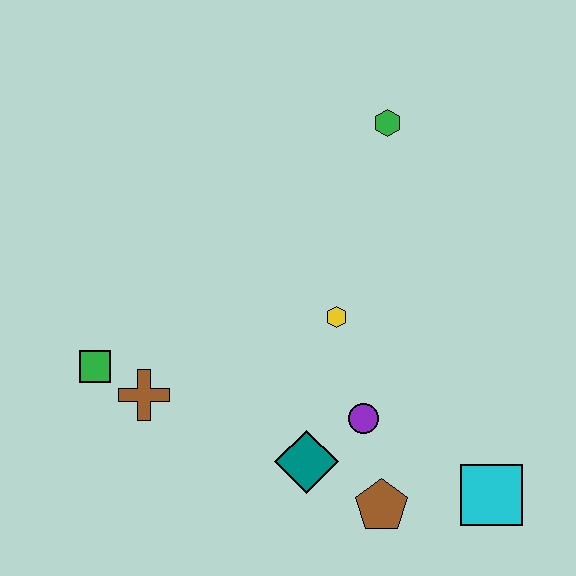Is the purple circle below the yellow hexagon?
Yes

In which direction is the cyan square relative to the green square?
The cyan square is to the right of the green square.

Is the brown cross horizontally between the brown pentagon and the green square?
Yes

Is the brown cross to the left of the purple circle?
Yes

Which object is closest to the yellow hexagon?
The purple circle is closest to the yellow hexagon.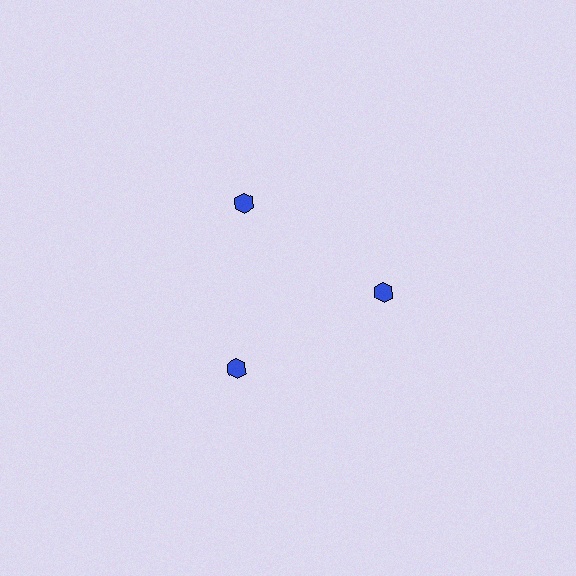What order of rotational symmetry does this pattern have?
This pattern has 3-fold rotational symmetry.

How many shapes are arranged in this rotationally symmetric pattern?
There are 3 shapes, arranged in 3 groups of 1.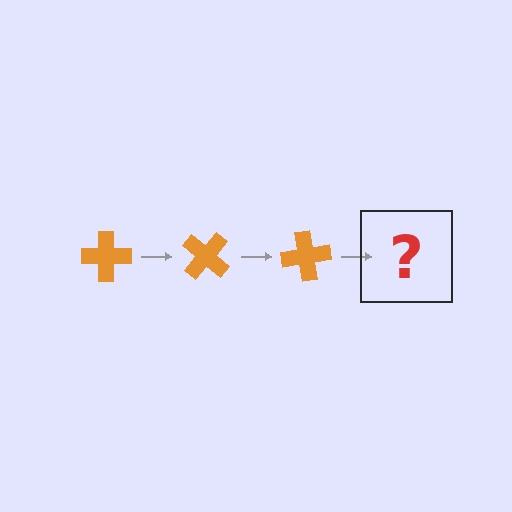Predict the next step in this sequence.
The next step is an orange cross rotated 120 degrees.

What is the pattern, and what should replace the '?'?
The pattern is that the cross rotates 40 degrees each step. The '?' should be an orange cross rotated 120 degrees.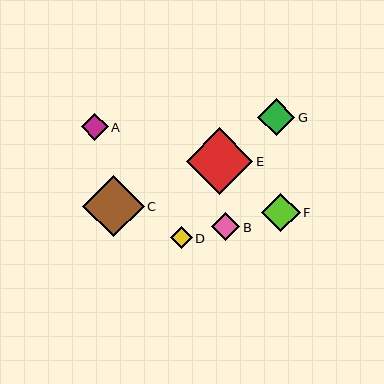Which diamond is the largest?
Diamond E is the largest with a size of approximately 66 pixels.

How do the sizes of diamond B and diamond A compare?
Diamond B and diamond A are approximately the same size.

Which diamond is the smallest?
Diamond D is the smallest with a size of approximately 22 pixels.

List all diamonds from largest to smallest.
From largest to smallest: E, C, F, G, B, A, D.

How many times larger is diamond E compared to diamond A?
Diamond E is approximately 2.4 times the size of diamond A.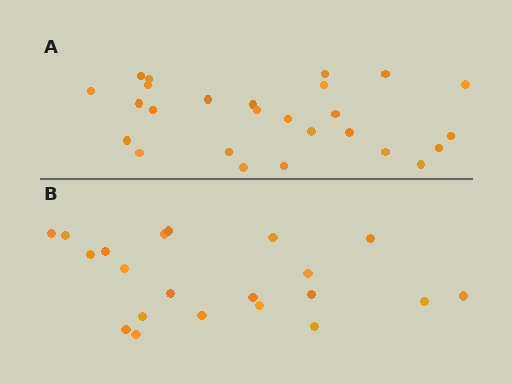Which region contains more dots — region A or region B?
Region A (the top region) has more dots.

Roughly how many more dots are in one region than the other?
Region A has about 5 more dots than region B.